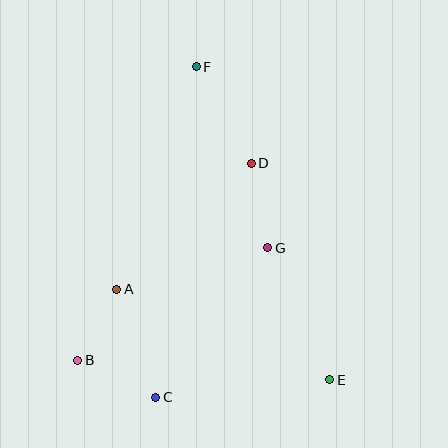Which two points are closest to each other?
Points A and B are closest to each other.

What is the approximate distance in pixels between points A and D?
The distance between A and D is approximately 184 pixels.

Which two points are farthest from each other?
Points E and F are farthest from each other.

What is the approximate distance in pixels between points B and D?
The distance between B and D is approximately 263 pixels.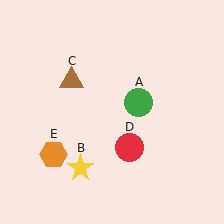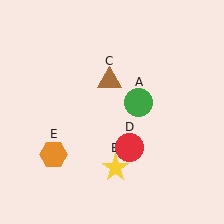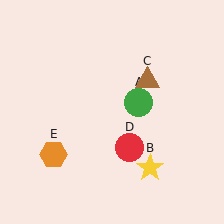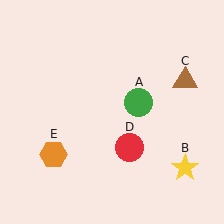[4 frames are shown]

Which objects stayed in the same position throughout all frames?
Green circle (object A) and red circle (object D) and orange hexagon (object E) remained stationary.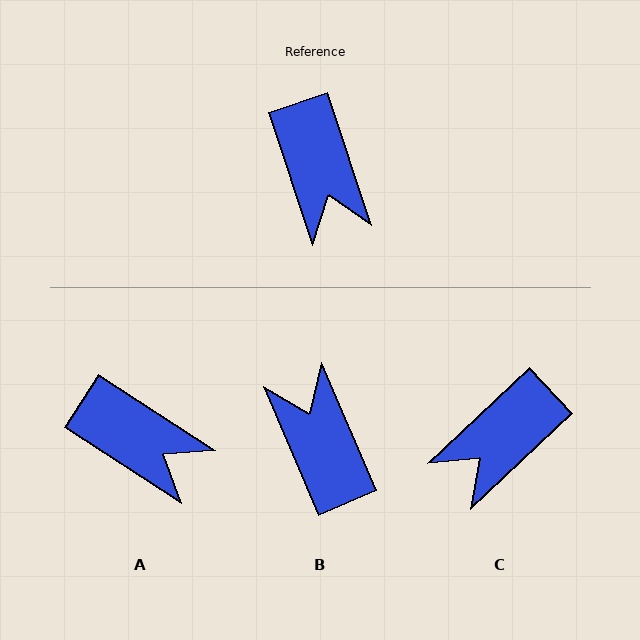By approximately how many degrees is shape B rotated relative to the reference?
Approximately 175 degrees clockwise.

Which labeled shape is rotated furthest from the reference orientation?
B, about 175 degrees away.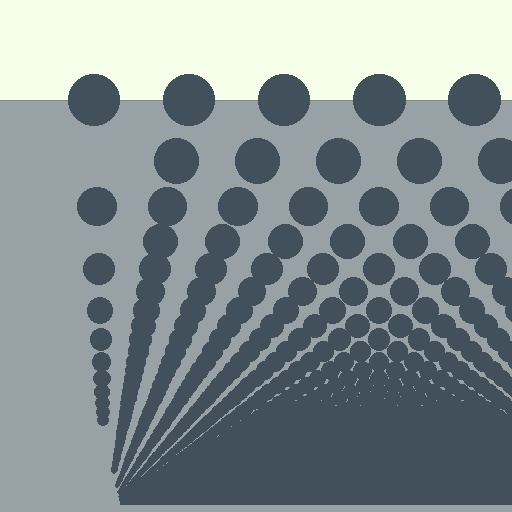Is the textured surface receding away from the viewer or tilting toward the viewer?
The surface appears to tilt toward the viewer. Texture elements get larger and sparser toward the top.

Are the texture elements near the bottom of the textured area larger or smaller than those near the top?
Smaller. The gradient is inverted — elements near the bottom are smaller and denser.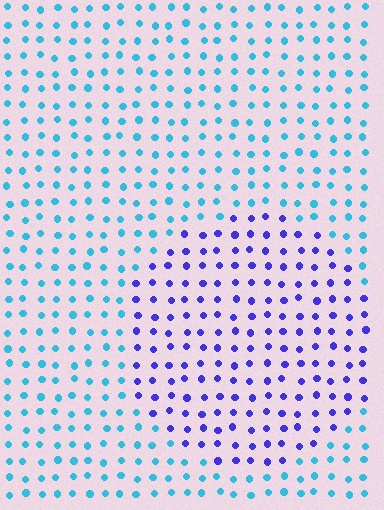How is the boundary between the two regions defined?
The boundary is defined purely by a slight shift in hue (about 54 degrees). Spacing, size, and orientation are identical on both sides.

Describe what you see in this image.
The image is filled with small cyan elements in a uniform arrangement. A circle-shaped region is visible where the elements are tinted to a slightly different hue, forming a subtle color boundary.